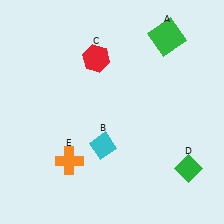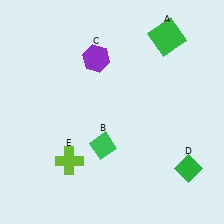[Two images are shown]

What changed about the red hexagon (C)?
In Image 1, C is red. In Image 2, it changed to purple.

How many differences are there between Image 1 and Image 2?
There are 3 differences between the two images.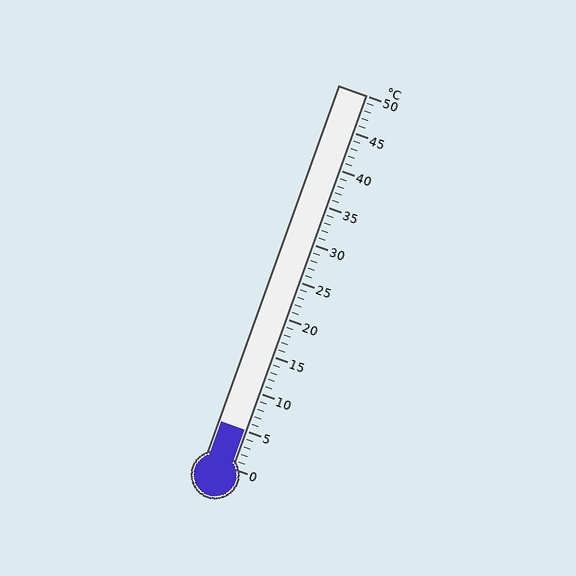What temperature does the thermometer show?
The thermometer shows approximately 5°C.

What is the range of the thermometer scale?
The thermometer scale ranges from 0°C to 50°C.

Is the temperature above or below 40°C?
The temperature is below 40°C.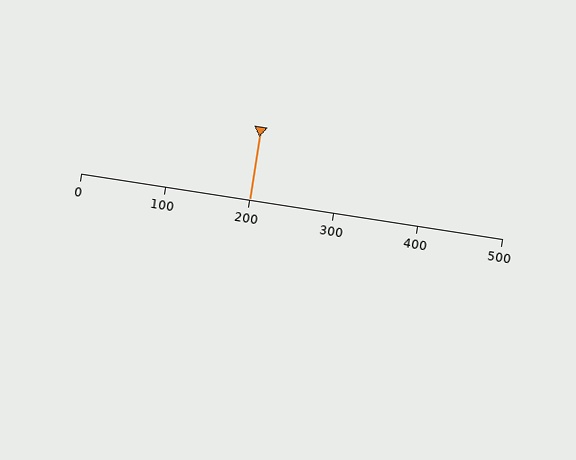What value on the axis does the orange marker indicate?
The marker indicates approximately 200.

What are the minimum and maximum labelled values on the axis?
The axis runs from 0 to 500.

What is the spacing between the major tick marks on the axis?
The major ticks are spaced 100 apart.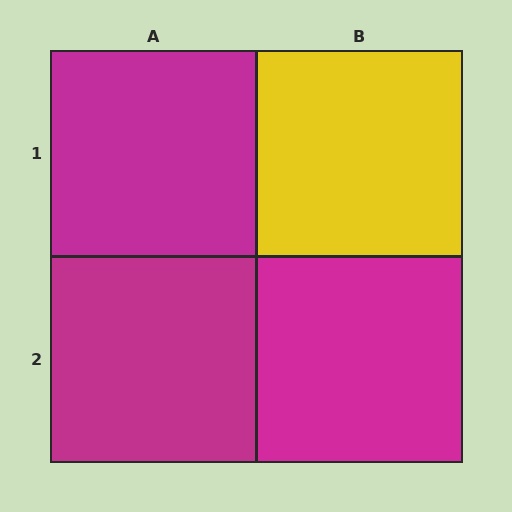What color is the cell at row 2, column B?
Magenta.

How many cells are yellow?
1 cell is yellow.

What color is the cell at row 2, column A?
Magenta.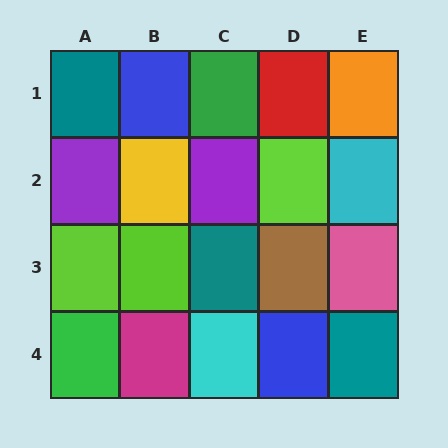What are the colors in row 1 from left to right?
Teal, blue, green, red, orange.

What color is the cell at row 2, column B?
Yellow.